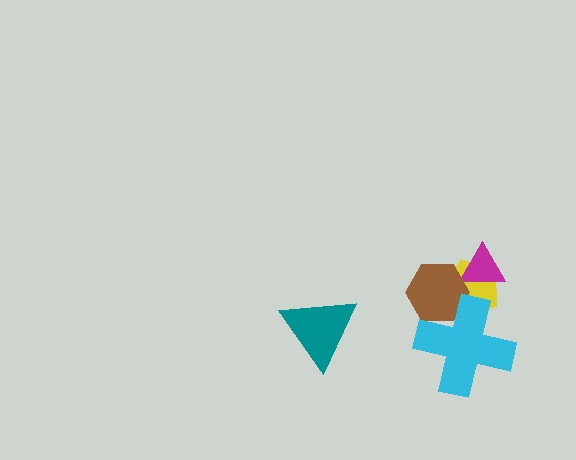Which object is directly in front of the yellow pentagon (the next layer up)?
The magenta triangle is directly in front of the yellow pentagon.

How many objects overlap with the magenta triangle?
2 objects overlap with the magenta triangle.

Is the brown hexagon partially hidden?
Yes, it is partially covered by another shape.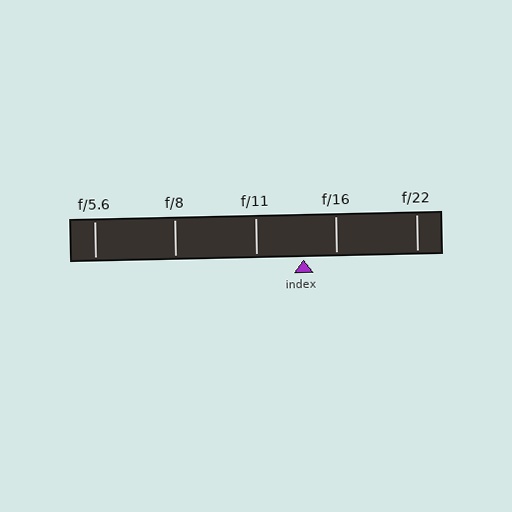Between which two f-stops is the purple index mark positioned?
The index mark is between f/11 and f/16.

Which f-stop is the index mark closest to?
The index mark is closest to f/16.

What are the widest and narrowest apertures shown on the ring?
The widest aperture shown is f/5.6 and the narrowest is f/22.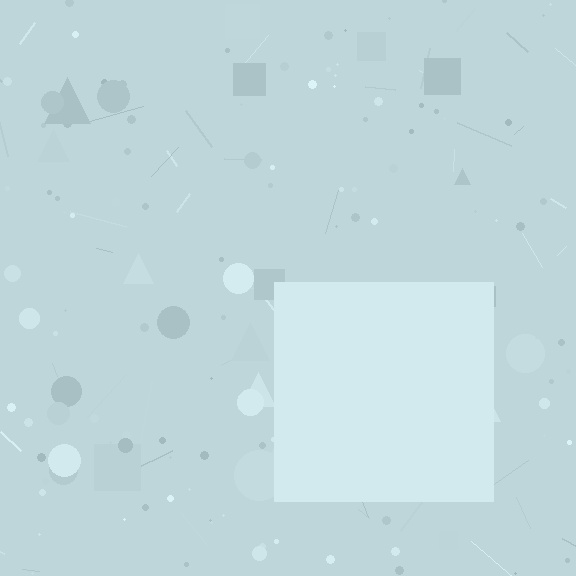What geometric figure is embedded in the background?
A square is embedded in the background.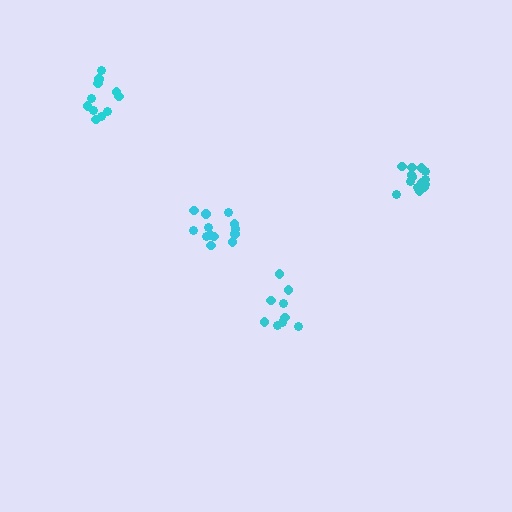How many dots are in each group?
Group 1: 13 dots, Group 2: 9 dots, Group 3: 11 dots, Group 4: 15 dots (48 total).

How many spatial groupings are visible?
There are 4 spatial groupings.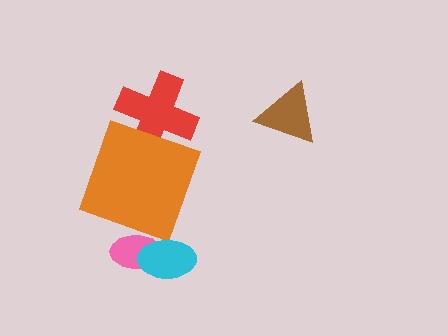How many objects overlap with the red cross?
1 object overlaps with the red cross.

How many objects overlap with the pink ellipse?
1 object overlaps with the pink ellipse.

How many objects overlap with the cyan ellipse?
1 object overlaps with the cyan ellipse.